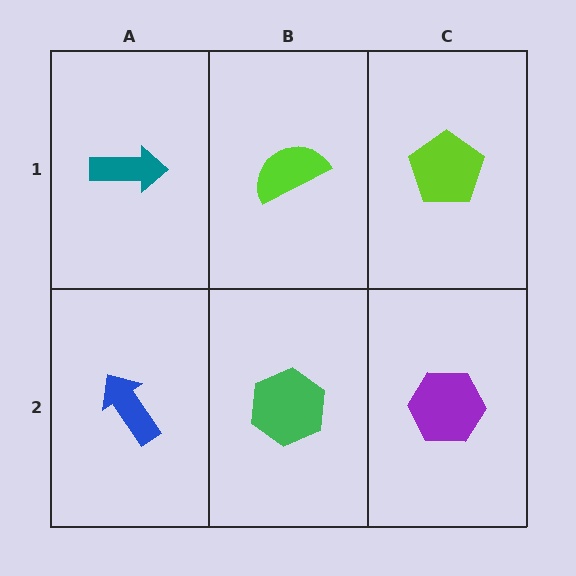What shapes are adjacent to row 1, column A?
A blue arrow (row 2, column A), a lime semicircle (row 1, column B).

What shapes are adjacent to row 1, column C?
A purple hexagon (row 2, column C), a lime semicircle (row 1, column B).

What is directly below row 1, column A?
A blue arrow.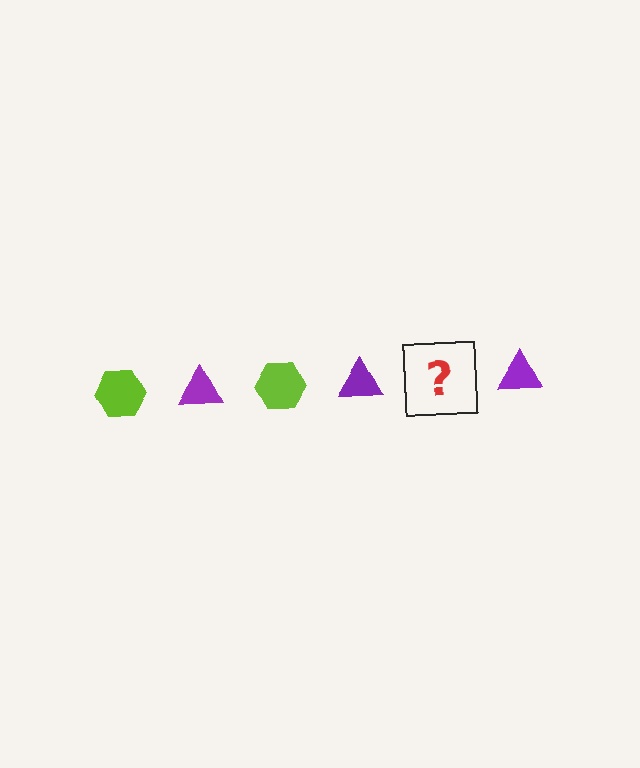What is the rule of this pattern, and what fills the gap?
The rule is that the pattern alternates between lime hexagon and purple triangle. The gap should be filled with a lime hexagon.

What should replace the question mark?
The question mark should be replaced with a lime hexagon.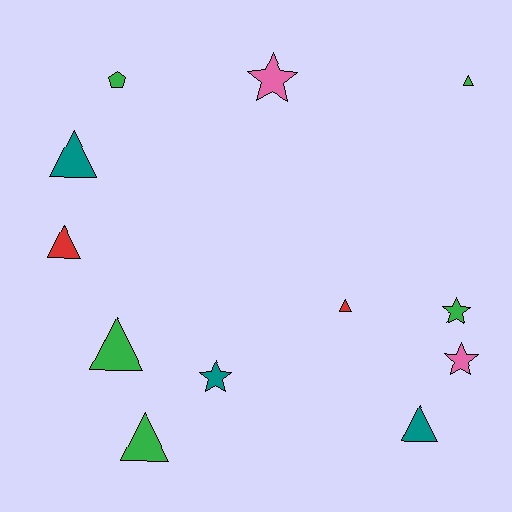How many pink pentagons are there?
There are no pink pentagons.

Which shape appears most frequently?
Triangle, with 7 objects.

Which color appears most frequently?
Green, with 5 objects.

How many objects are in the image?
There are 12 objects.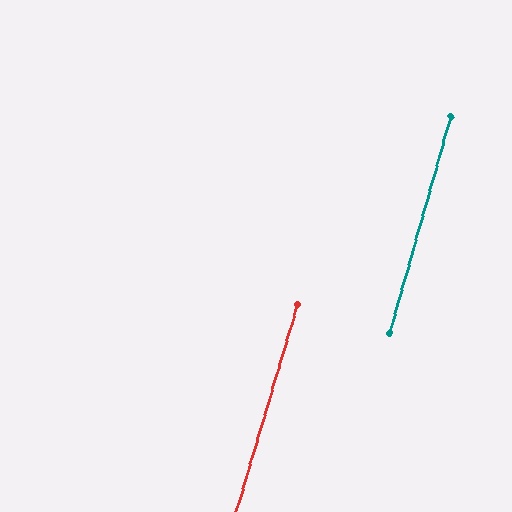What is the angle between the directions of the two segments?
Approximately 1 degree.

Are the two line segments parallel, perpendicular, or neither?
Parallel — their directions differ by only 0.7°.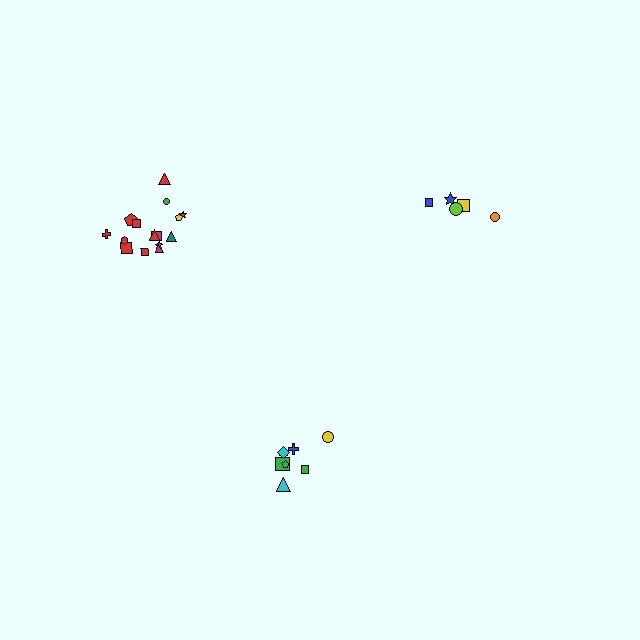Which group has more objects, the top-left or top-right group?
The top-left group.